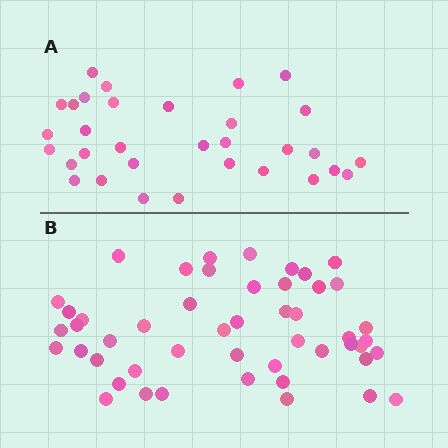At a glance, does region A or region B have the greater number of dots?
Region B (the bottom region) has more dots.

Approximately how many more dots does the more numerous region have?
Region B has approximately 15 more dots than region A.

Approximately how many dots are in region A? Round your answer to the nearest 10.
About 30 dots. (The exact count is 32, which rounds to 30.)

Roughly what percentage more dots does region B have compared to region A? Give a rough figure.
About 55% more.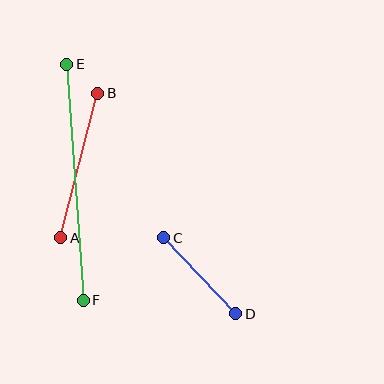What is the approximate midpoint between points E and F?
The midpoint is at approximately (75, 182) pixels.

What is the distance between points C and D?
The distance is approximately 105 pixels.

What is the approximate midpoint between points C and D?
The midpoint is at approximately (200, 276) pixels.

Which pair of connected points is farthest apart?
Points E and F are farthest apart.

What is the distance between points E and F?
The distance is approximately 237 pixels.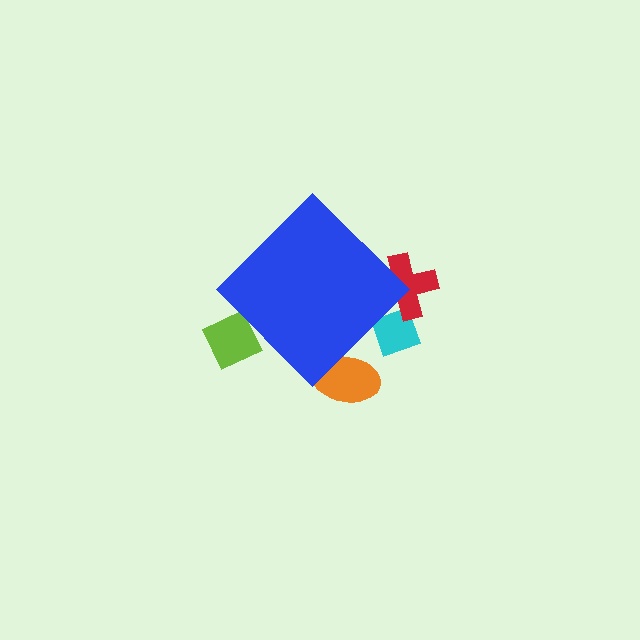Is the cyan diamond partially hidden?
Yes, the cyan diamond is partially hidden behind the blue diamond.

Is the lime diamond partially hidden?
Yes, the lime diamond is partially hidden behind the blue diamond.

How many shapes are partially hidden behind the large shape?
4 shapes are partially hidden.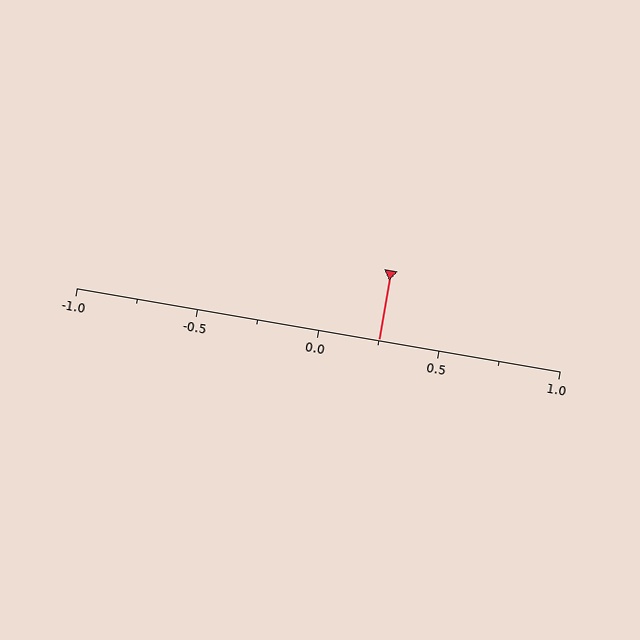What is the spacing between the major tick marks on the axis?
The major ticks are spaced 0.5 apart.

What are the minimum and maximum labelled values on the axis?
The axis runs from -1.0 to 1.0.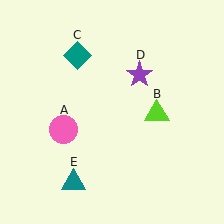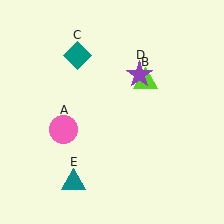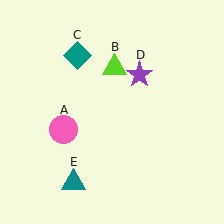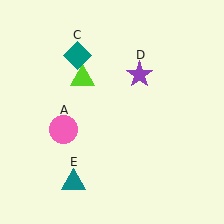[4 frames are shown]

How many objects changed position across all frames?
1 object changed position: lime triangle (object B).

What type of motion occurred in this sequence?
The lime triangle (object B) rotated counterclockwise around the center of the scene.